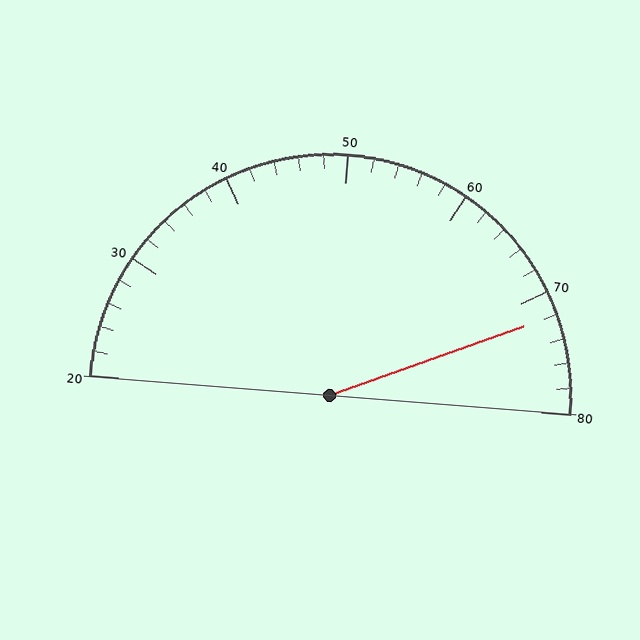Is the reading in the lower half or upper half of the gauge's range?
The reading is in the upper half of the range (20 to 80).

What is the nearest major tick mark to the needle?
The nearest major tick mark is 70.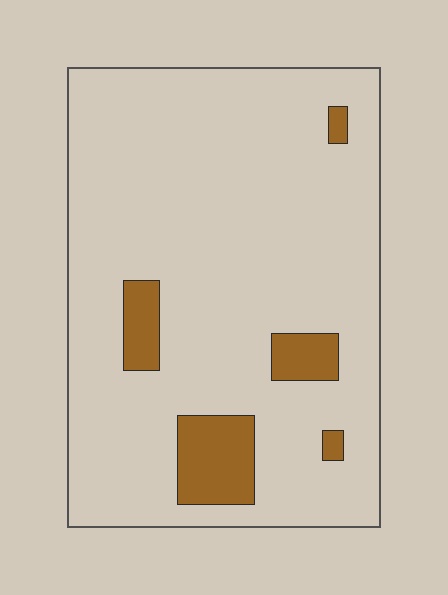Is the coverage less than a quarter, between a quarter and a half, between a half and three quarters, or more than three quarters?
Less than a quarter.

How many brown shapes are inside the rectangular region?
5.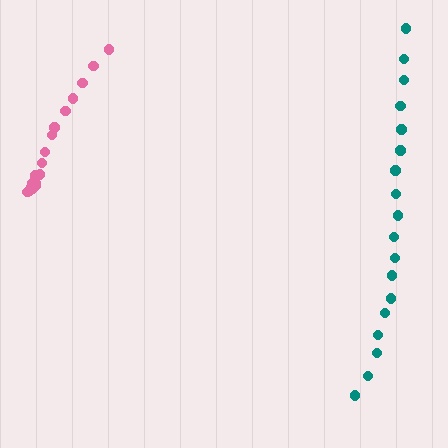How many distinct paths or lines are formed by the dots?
There are 2 distinct paths.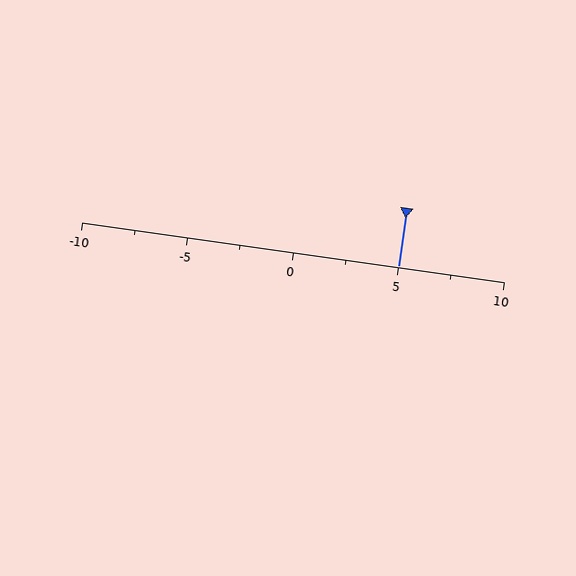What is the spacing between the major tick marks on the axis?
The major ticks are spaced 5 apart.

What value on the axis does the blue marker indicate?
The marker indicates approximately 5.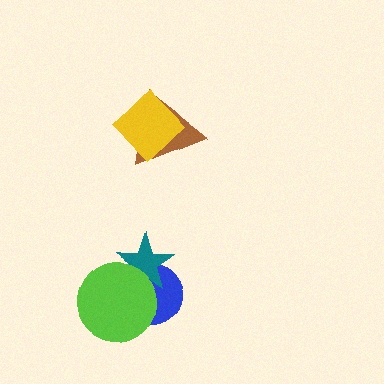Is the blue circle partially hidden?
Yes, it is partially covered by another shape.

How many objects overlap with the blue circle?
2 objects overlap with the blue circle.